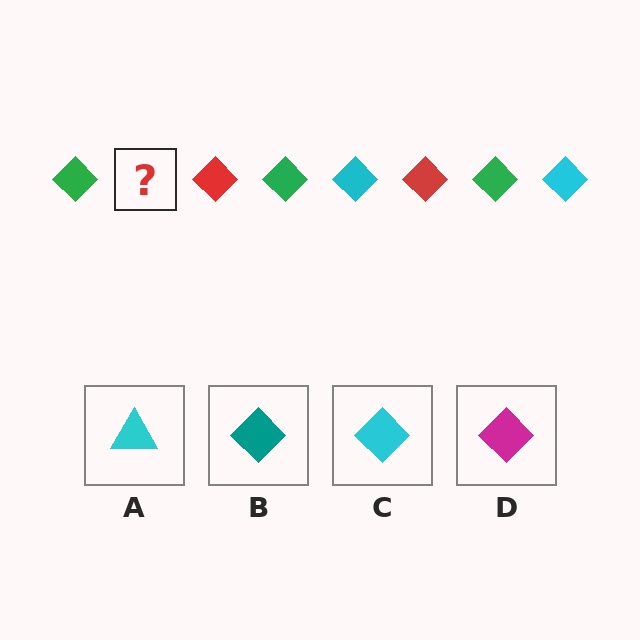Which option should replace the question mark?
Option C.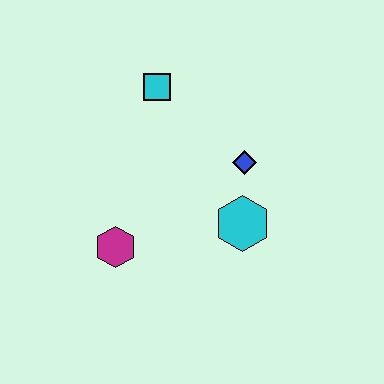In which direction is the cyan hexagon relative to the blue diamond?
The cyan hexagon is below the blue diamond.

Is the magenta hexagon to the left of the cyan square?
Yes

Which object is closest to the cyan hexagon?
The blue diamond is closest to the cyan hexagon.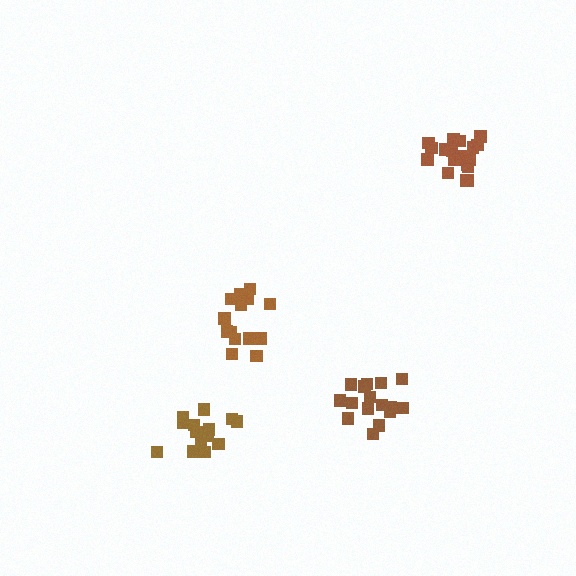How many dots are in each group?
Group 1: 16 dots, Group 2: 19 dots, Group 3: 14 dots, Group 4: 15 dots (64 total).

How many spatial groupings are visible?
There are 4 spatial groupings.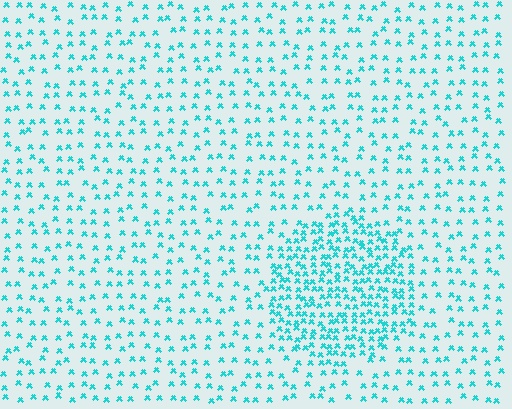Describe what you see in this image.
The image contains small cyan elements arranged at two different densities. A circle-shaped region is visible where the elements are more densely packed than the surrounding area.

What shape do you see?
I see a circle.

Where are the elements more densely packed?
The elements are more densely packed inside the circle boundary.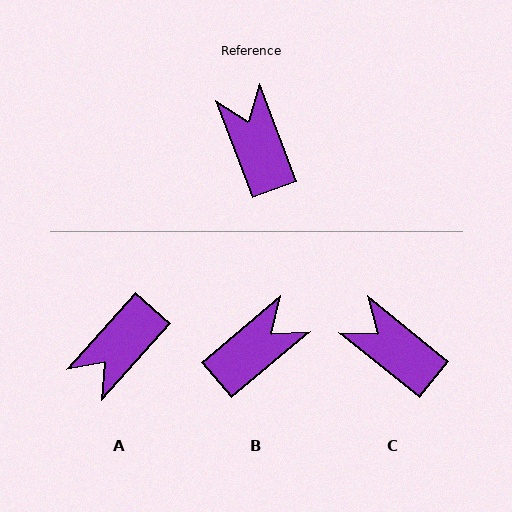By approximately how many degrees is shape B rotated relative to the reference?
Approximately 70 degrees clockwise.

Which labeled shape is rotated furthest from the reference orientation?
A, about 118 degrees away.